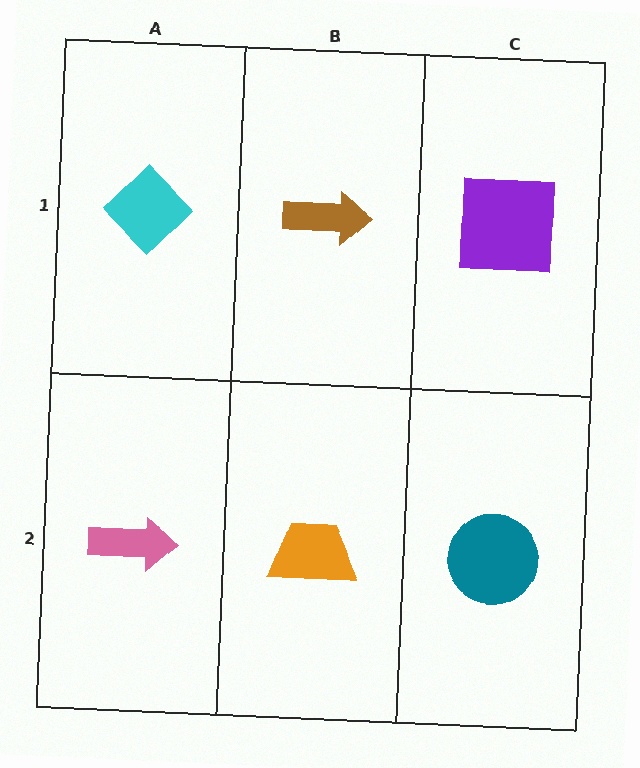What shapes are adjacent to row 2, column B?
A brown arrow (row 1, column B), a pink arrow (row 2, column A), a teal circle (row 2, column C).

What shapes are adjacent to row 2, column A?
A cyan diamond (row 1, column A), an orange trapezoid (row 2, column B).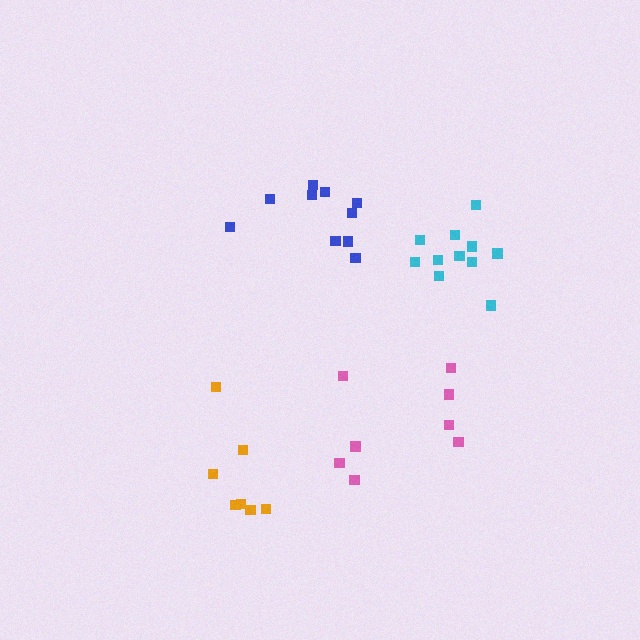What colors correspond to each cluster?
The clusters are colored: cyan, pink, blue, orange.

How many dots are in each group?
Group 1: 11 dots, Group 2: 8 dots, Group 3: 10 dots, Group 4: 7 dots (36 total).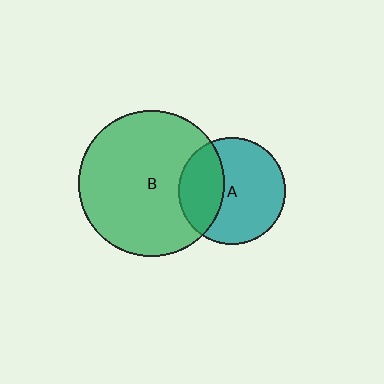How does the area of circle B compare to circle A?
Approximately 1.9 times.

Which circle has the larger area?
Circle B (green).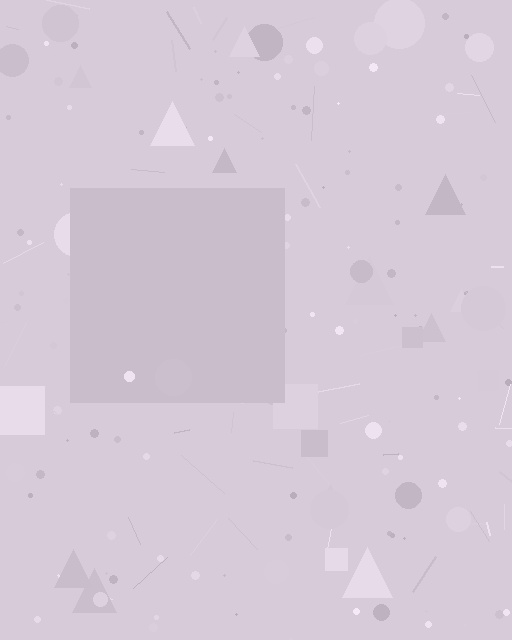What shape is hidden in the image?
A square is hidden in the image.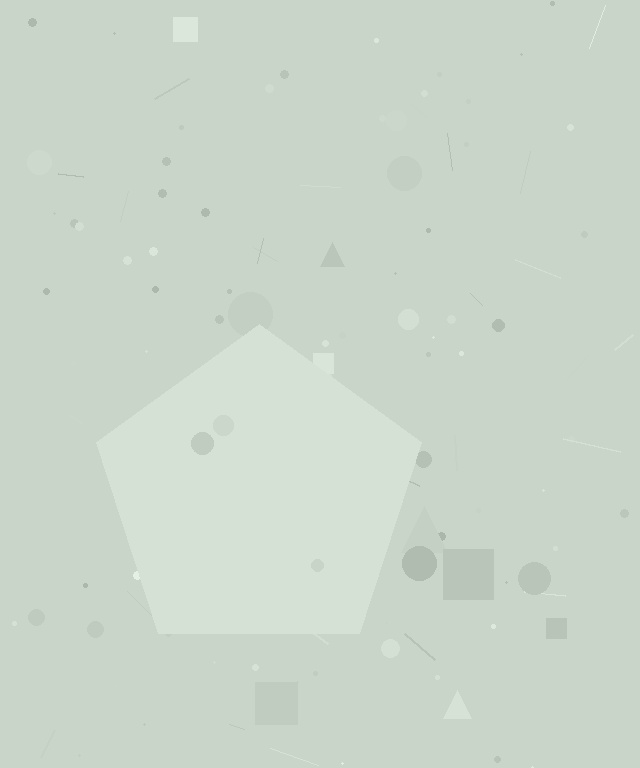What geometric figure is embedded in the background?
A pentagon is embedded in the background.